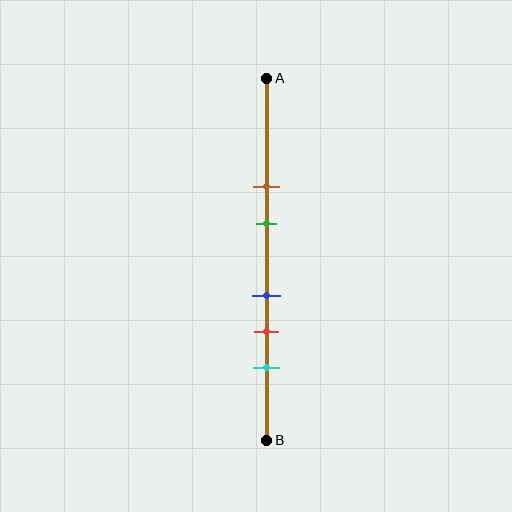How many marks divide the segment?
There are 5 marks dividing the segment.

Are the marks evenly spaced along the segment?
No, the marks are not evenly spaced.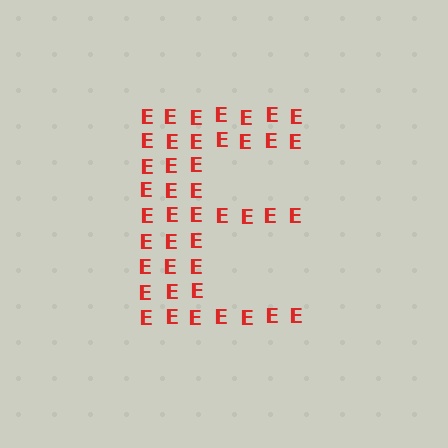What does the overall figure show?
The overall figure shows the letter E.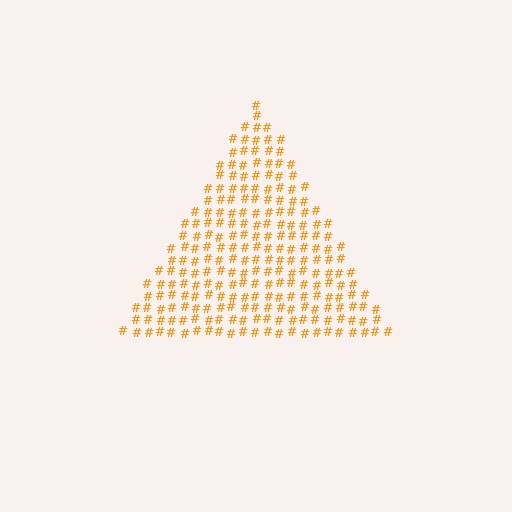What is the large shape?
The large shape is a triangle.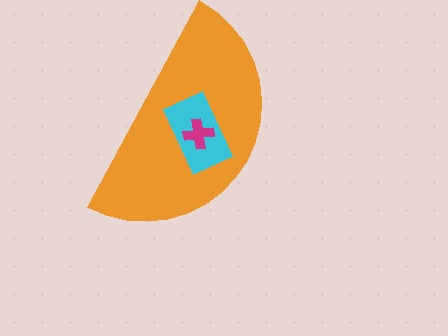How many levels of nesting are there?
3.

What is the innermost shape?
The magenta cross.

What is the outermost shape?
The orange semicircle.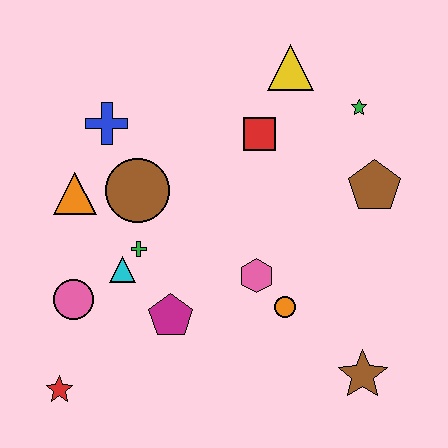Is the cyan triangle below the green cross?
Yes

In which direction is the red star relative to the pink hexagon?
The red star is to the left of the pink hexagon.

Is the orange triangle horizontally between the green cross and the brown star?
No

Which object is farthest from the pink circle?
The green star is farthest from the pink circle.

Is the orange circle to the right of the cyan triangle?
Yes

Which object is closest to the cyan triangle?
The green cross is closest to the cyan triangle.